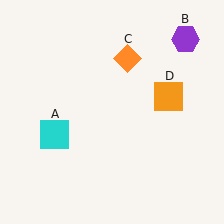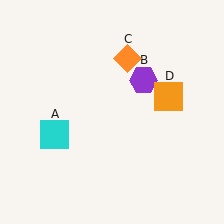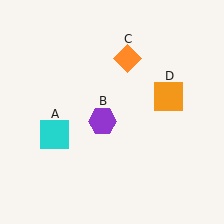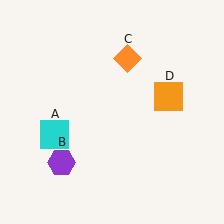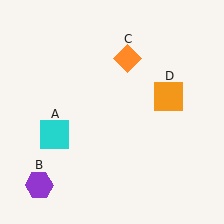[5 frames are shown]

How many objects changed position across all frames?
1 object changed position: purple hexagon (object B).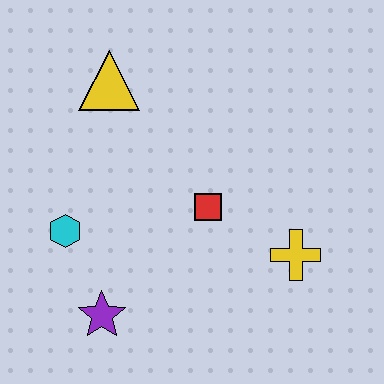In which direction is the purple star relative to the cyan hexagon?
The purple star is below the cyan hexagon.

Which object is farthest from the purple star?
The yellow triangle is farthest from the purple star.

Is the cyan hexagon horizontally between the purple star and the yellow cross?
No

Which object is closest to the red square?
The yellow cross is closest to the red square.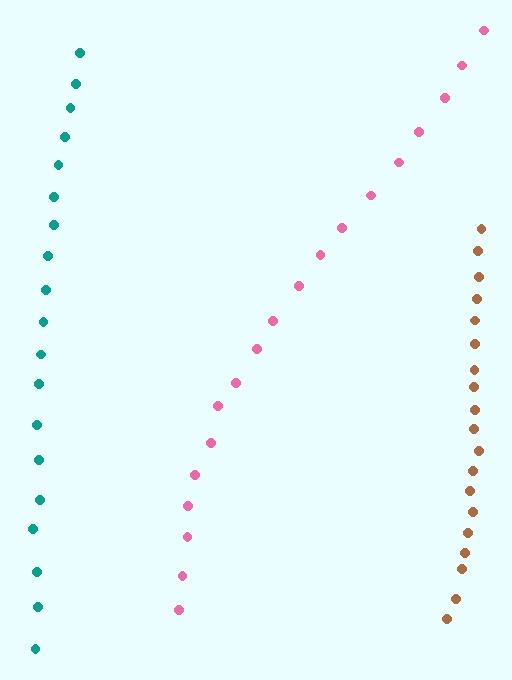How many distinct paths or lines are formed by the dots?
There are 3 distinct paths.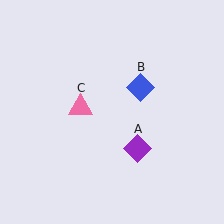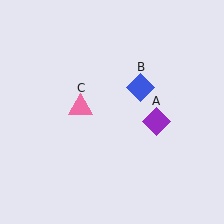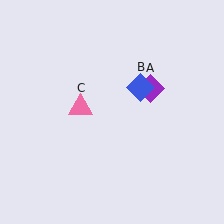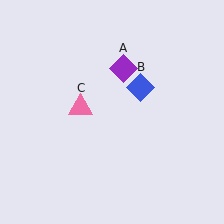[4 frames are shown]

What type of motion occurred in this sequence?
The purple diamond (object A) rotated counterclockwise around the center of the scene.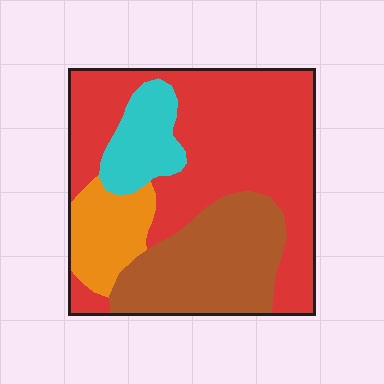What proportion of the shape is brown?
Brown takes up about one quarter (1/4) of the shape.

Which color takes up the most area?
Red, at roughly 50%.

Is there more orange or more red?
Red.